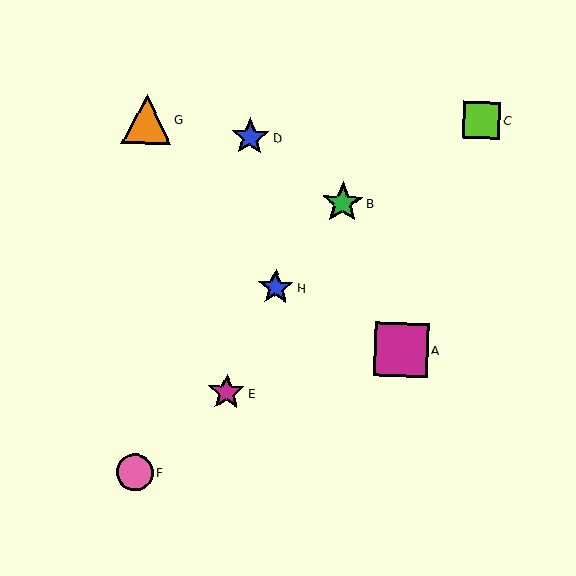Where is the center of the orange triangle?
The center of the orange triangle is at (147, 119).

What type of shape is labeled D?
Shape D is a blue star.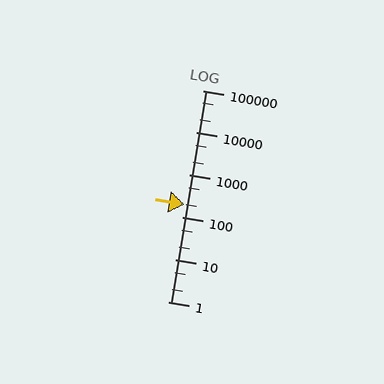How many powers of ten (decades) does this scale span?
The scale spans 5 decades, from 1 to 100000.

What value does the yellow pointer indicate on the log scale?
The pointer indicates approximately 200.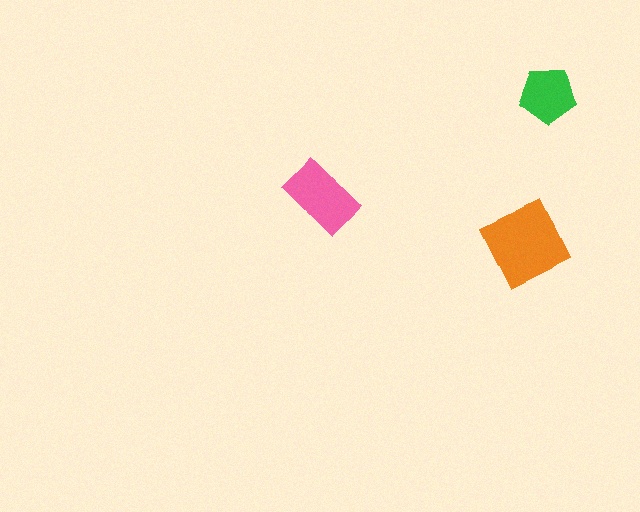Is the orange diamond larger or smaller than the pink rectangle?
Larger.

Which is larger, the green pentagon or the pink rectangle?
The pink rectangle.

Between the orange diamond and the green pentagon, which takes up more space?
The orange diamond.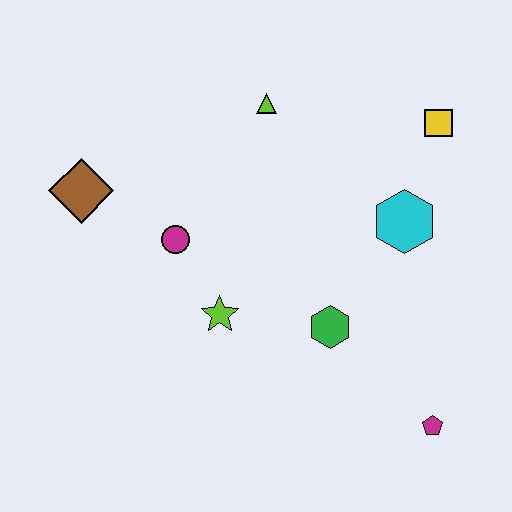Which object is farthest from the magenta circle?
The magenta pentagon is farthest from the magenta circle.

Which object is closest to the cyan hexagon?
The yellow square is closest to the cyan hexagon.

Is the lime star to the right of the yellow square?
No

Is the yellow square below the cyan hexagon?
No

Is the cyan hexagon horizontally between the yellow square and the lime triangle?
Yes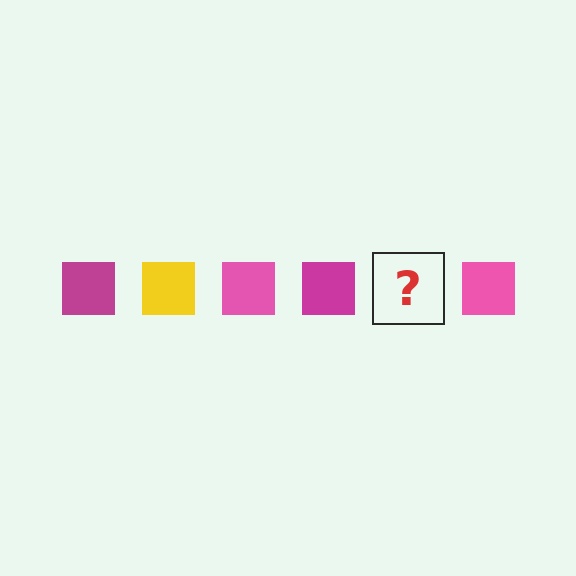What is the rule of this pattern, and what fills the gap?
The rule is that the pattern cycles through magenta, yellow, pink squares. The gap should be filled with a yellow square.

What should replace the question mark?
The question mark should be replaced with a yellow square.